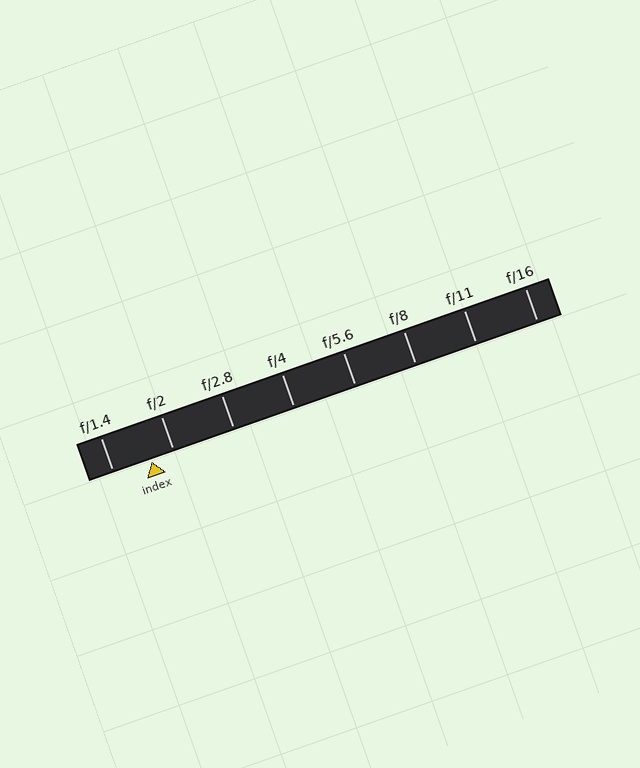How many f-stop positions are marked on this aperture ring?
There are 8 f-stop positions marked.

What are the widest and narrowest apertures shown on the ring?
The widest aperture shown is f/1.4 and the narrowest is f/16.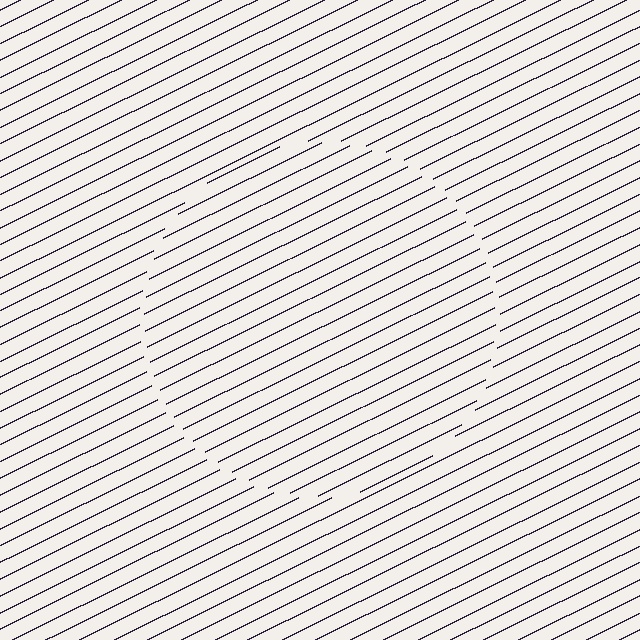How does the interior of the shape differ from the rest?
The interior of the shape contains the same grating, shifted by half a period — the contour is defined by the phase discontinuity where line-ends from the inner and outer gratings abut.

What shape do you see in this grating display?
An illusory circle. The interior of the shape contains the same grating, shifted by half a period — the contour is defined by the phase discontinuity where line-ends from the inner and outer gratings abut.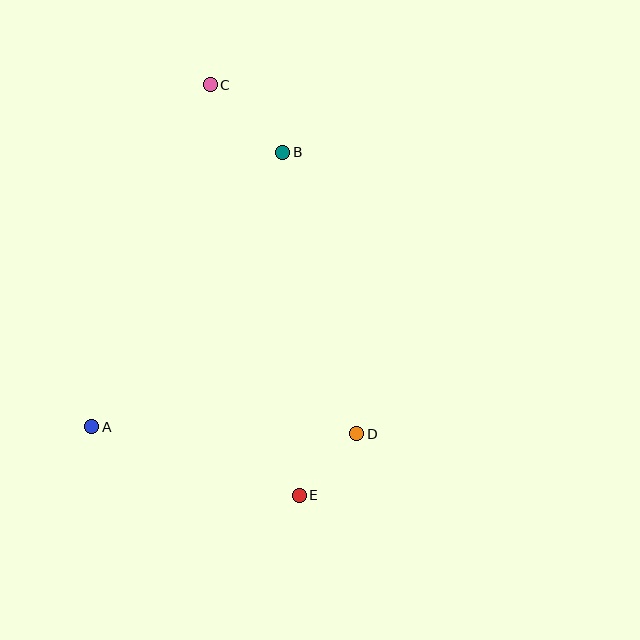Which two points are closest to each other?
Points D and E are closest to each other.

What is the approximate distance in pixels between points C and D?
The distance between C and D is approximately 378 pixels.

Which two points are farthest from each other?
Points C and E are farthest from each other.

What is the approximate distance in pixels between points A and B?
The distance between A and B is approximately 334 pixels.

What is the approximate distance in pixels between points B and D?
The distance between B and D is approximately 291 pixels.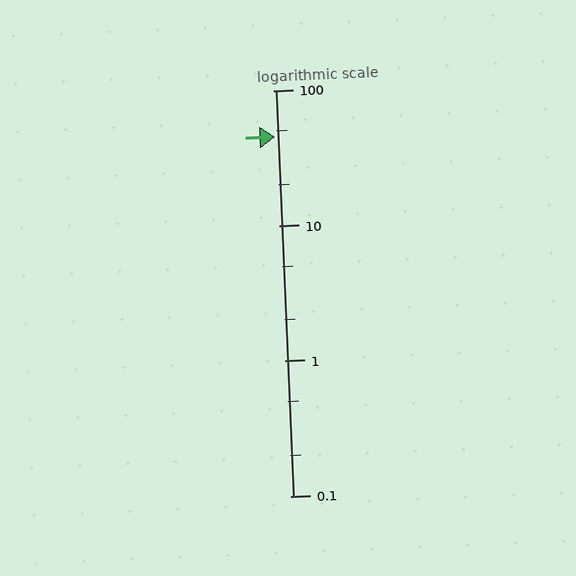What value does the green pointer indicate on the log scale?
The pointer indicates approximately 45.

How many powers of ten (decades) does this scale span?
The scale spans 3 decades, from 0.1 to 100.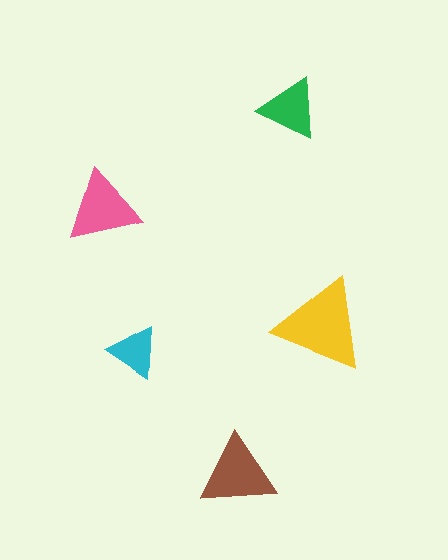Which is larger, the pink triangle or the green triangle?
The pink one.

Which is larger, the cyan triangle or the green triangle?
The green one.